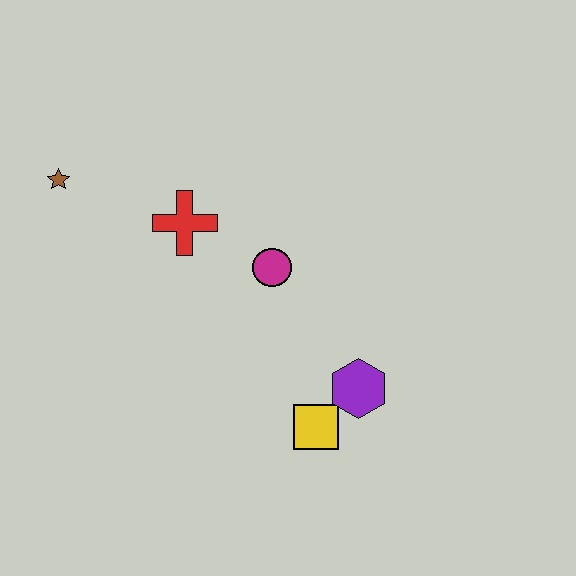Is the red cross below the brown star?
Yes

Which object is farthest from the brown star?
The purple hexagon is farthest from the brown star.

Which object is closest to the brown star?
The red cross is closest to the brown star.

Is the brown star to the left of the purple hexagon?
Yes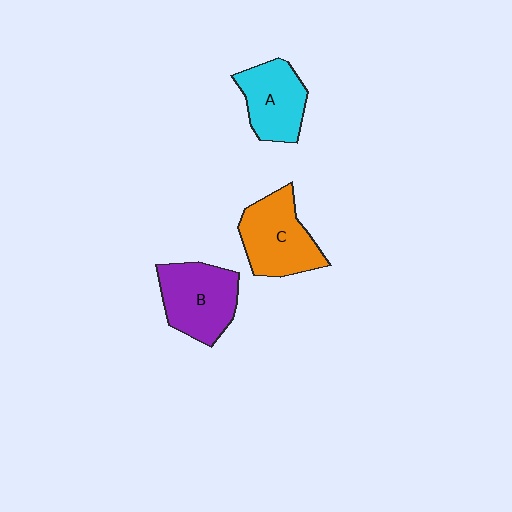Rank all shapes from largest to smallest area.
From largest to smallest: C (orange), B (purple), A (cyan).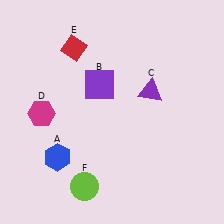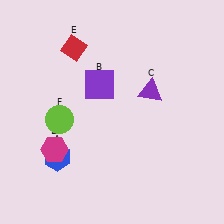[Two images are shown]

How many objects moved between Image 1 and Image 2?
2 objects moved between the two images.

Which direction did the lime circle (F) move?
The lime circle (F) moved up.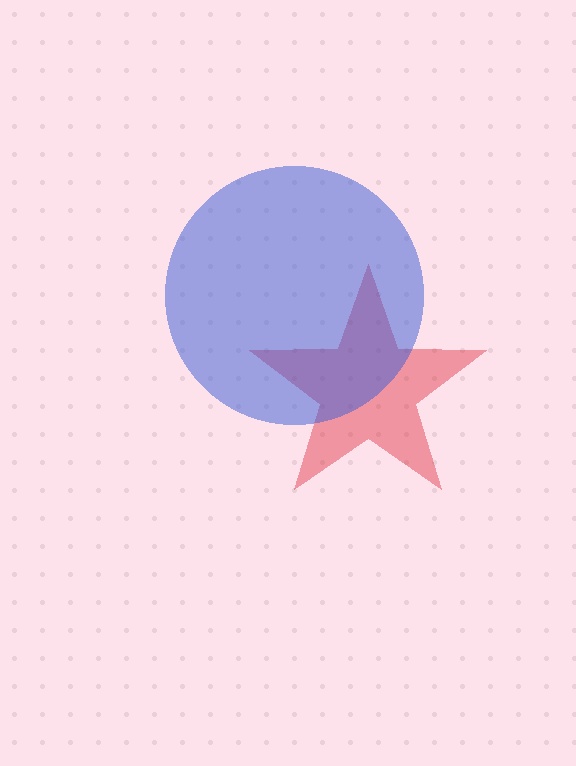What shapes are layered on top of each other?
The layered shapes are: a red star, a blue circle.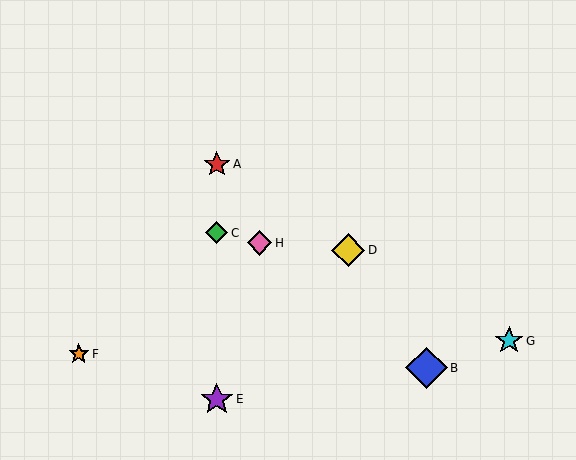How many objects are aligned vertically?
3 objects (A, C, E) are aligned vertically.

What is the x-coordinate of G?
Object G is at x≈509.